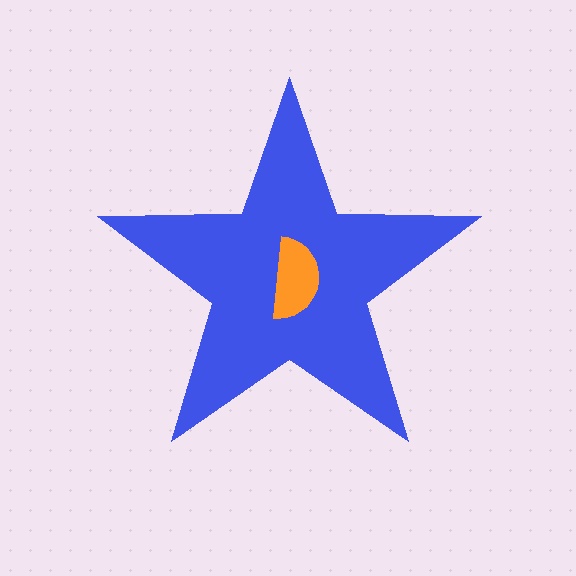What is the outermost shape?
The blue star.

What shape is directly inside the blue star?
The orange semicircle.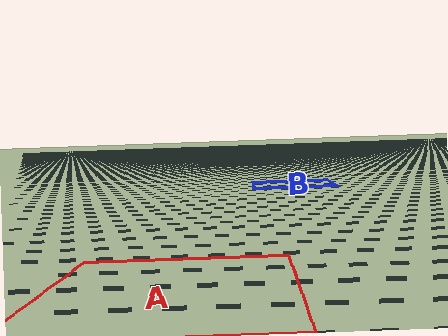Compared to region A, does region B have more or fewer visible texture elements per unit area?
Region B has more texture elements per unit area — they are packed more densely because it is farther away.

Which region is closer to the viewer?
Region A is closer. The texture elements there are larger and more spread out.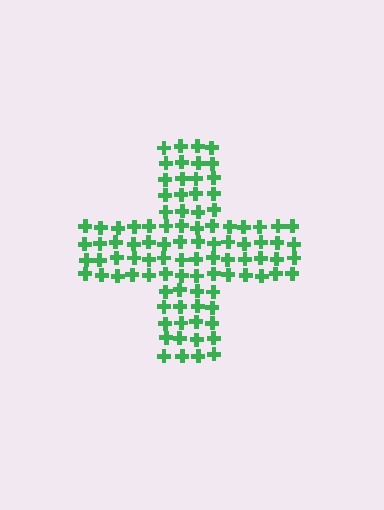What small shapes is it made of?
It is made of small crosses.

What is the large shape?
The large shape is a cross.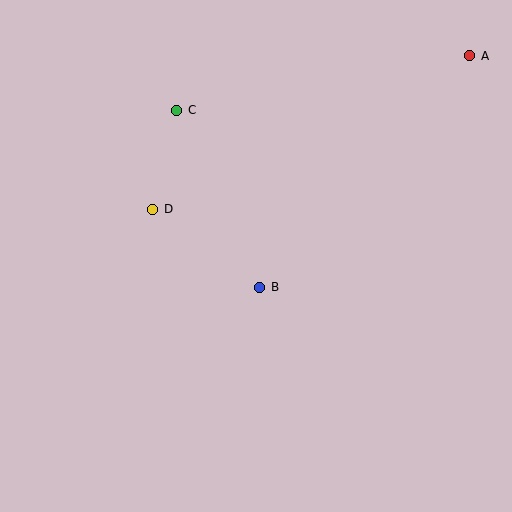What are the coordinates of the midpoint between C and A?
The midpoint between C and A is at (323, 83).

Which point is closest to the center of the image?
Point B at (260, 287) is closest to the center.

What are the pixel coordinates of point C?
Point C is at (177, 110).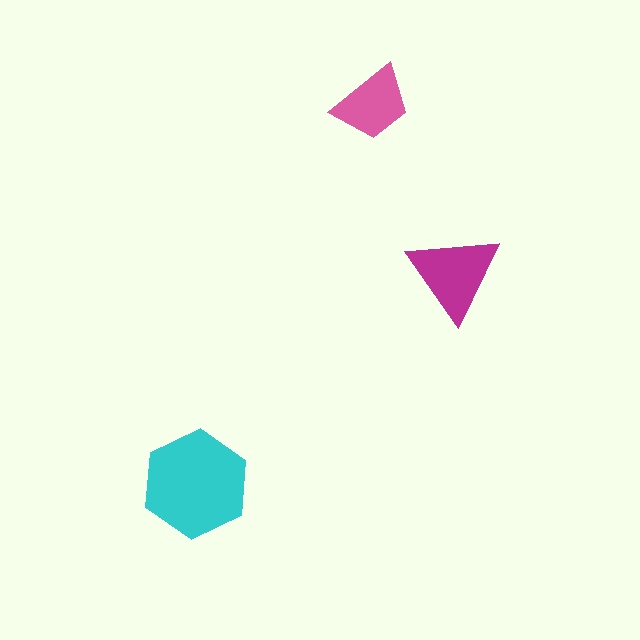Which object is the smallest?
The pink trapezoid.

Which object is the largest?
The cyan hexagon.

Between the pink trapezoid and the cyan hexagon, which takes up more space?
The cyan hexagon.